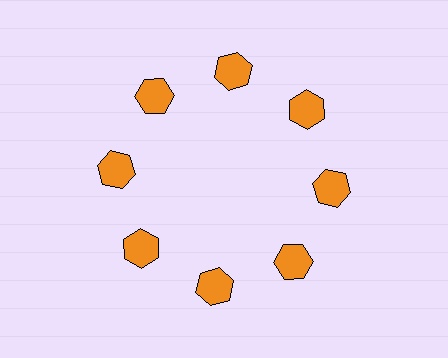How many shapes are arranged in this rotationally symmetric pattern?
There are 8 shapes, arranged in 8 groups of 1.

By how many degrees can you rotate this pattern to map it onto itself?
The pattern maps onto itself every 45 degrees of rotation.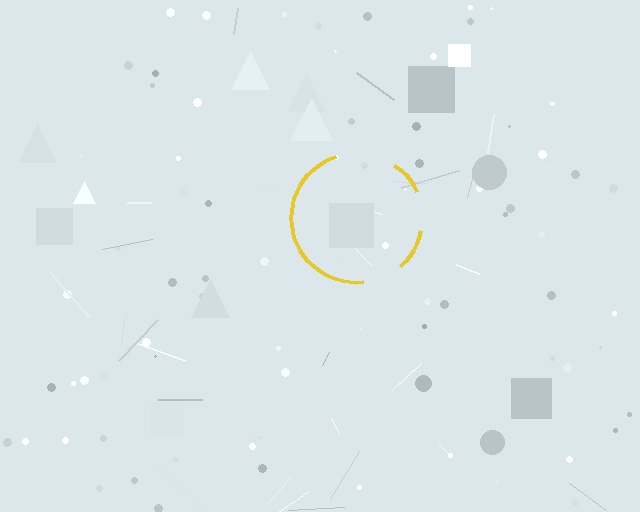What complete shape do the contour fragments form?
The contour fragments form a circle.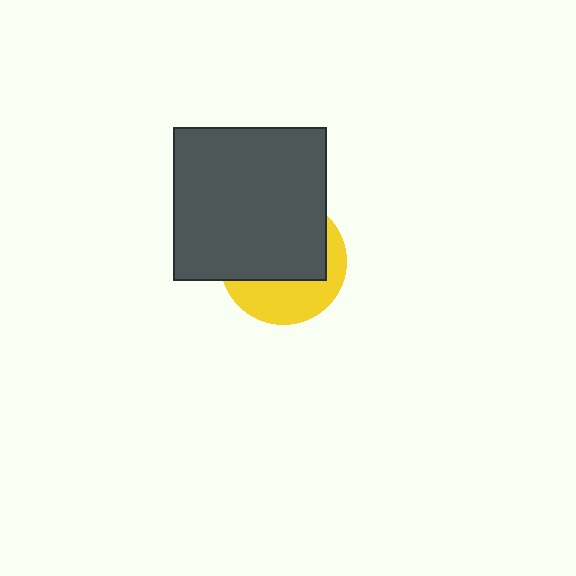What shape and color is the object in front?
The object in front is a dark gray square.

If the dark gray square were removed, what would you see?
You would see the complete yellow circle.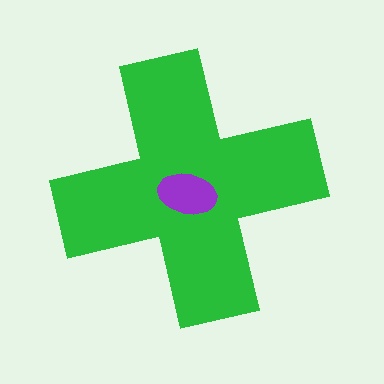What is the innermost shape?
The purple ellipse.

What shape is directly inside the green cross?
The purple ellipse.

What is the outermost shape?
The green cross.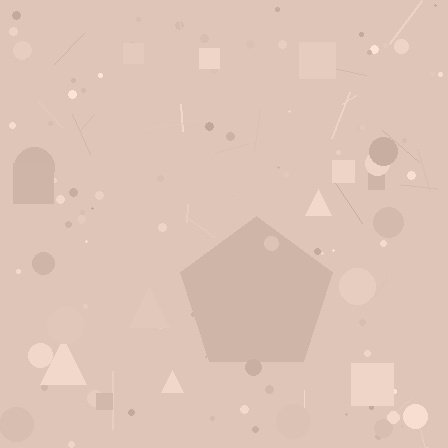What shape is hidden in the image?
A pentagon is hidden in the image.